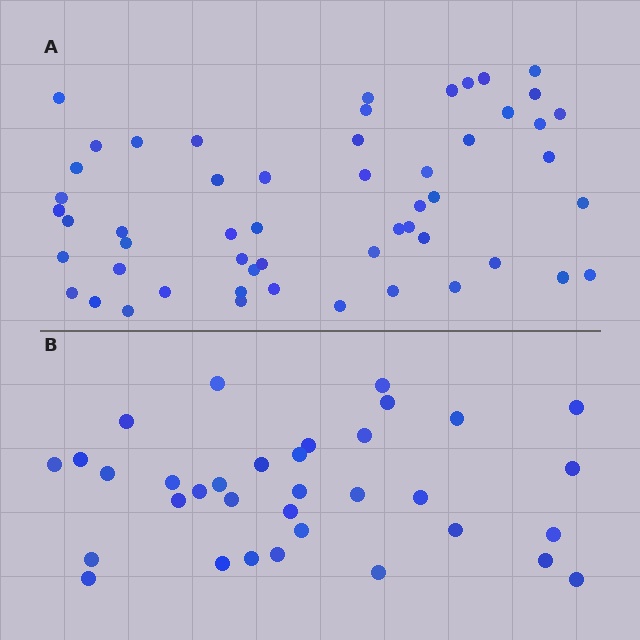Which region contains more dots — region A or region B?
Region A (the top region) has more dots.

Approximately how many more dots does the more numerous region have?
Region A has approximately 20 more dots than region B.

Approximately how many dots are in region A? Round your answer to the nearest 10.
About 50 dots. (The exact count is 54, which rounds to 50.)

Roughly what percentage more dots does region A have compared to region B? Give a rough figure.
About 60% more.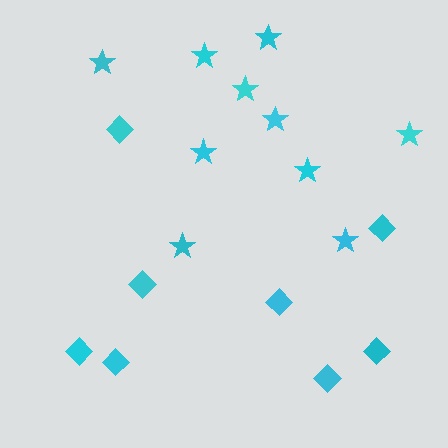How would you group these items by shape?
There are 2 groups: one group of stars (10) and one group of diamonds (8).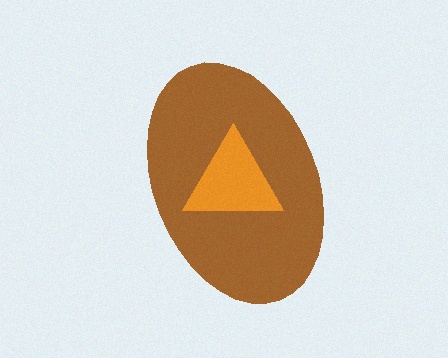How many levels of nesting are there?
2.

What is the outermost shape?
The brown ellipse.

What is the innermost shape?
The orange triangle.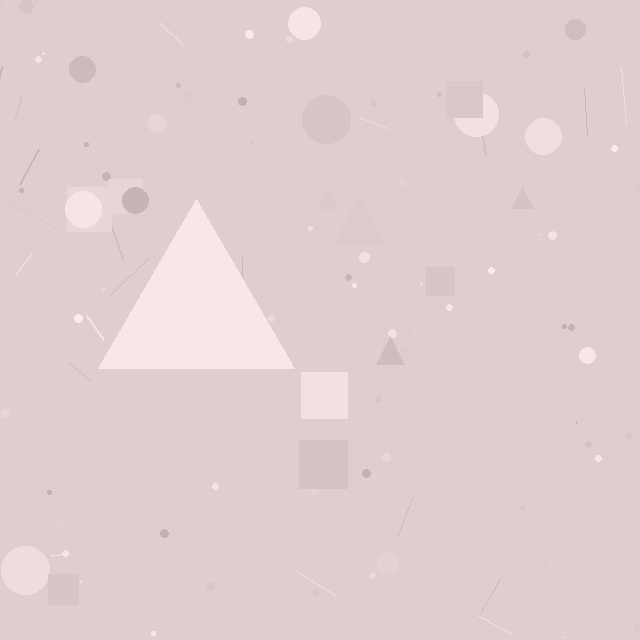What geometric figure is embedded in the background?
A triangle is embedded in the background.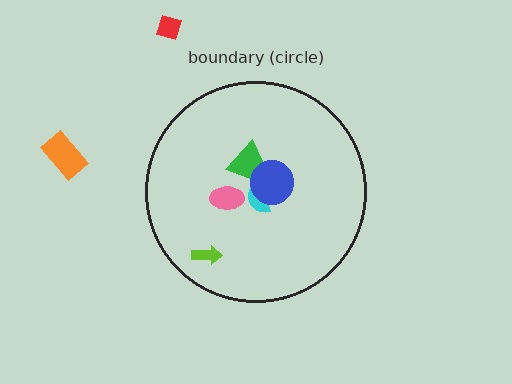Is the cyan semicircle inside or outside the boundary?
Inside.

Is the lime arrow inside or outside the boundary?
Inside.